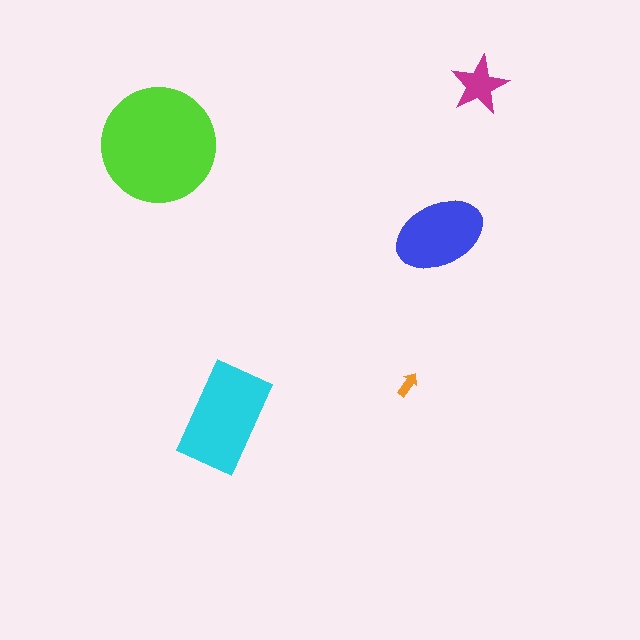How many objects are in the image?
There are 5 objects in the image.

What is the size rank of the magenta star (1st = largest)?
4th.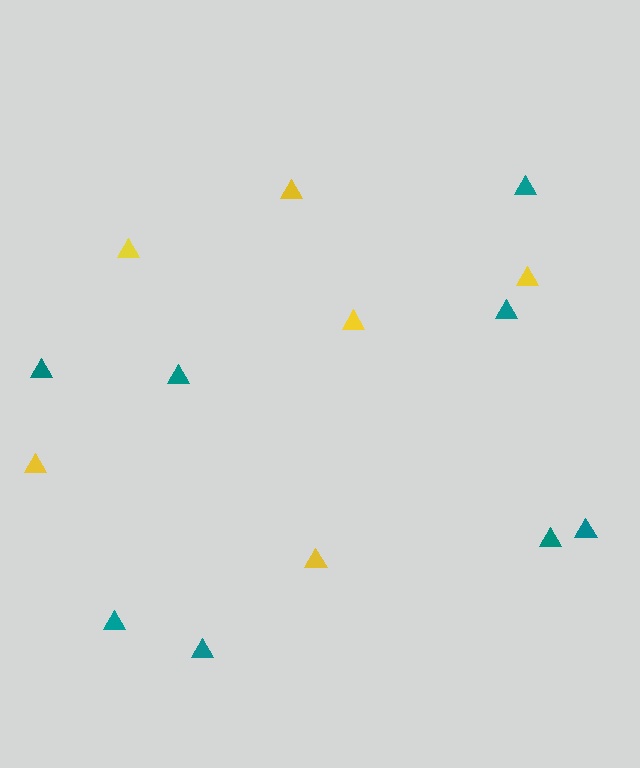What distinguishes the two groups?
There are 2 groups: one group of teal triangles (8) and one group of yellow triangles (6).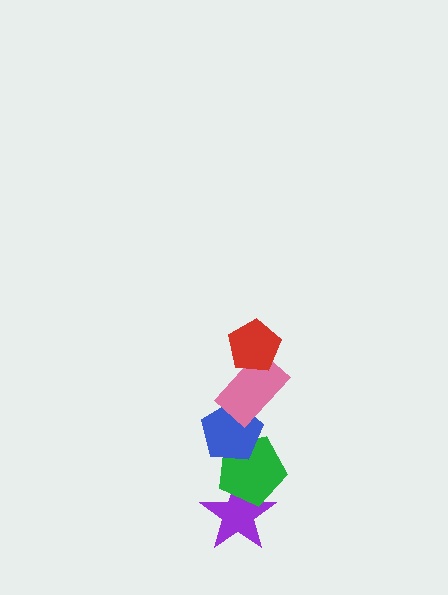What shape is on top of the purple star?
The green pentagon is on top of the purple star.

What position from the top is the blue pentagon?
The blue pentagon is 3rd from the top.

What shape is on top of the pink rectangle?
The red pentagon is on top of the pink rectangle.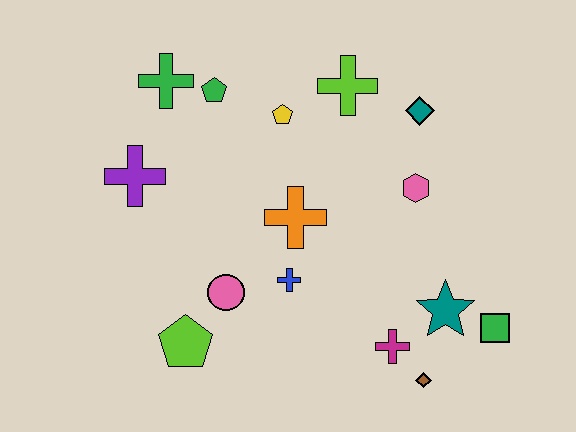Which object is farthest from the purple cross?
The green square is farthest from the purple cross.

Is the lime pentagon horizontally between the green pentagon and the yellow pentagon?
No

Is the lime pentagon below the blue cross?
Yes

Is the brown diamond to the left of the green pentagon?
No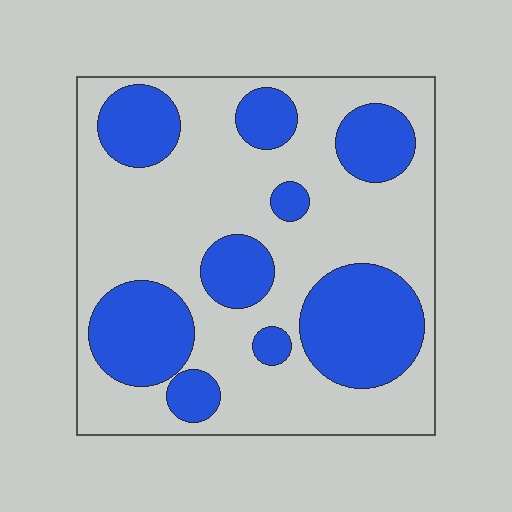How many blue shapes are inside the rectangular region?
9.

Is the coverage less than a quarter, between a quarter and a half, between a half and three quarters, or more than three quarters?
Between a quarter and a half.